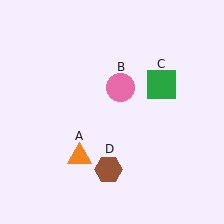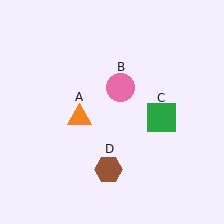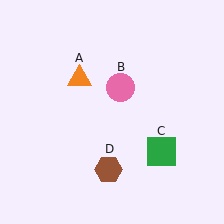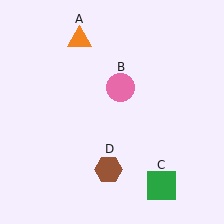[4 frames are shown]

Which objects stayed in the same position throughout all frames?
Pink circle (object B) and brown hexagon (object D) remained stationary.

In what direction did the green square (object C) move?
The green square (object C) moved down.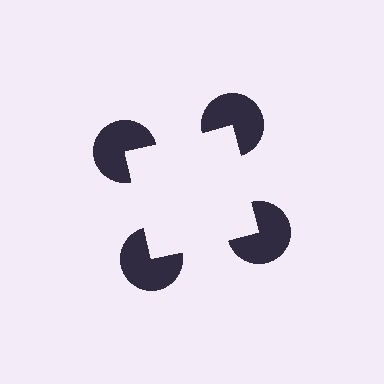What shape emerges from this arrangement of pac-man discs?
An illusory square — its edges are inferred from the aligned wedge cuts in the pac-man discs, not physically drawn.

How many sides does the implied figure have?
4 sides.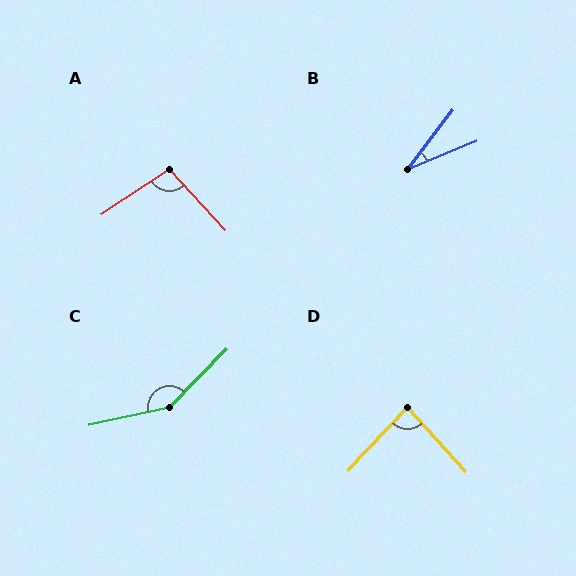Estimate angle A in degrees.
Approximately 99 degrees.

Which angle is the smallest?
B, at approximately 30 degrees.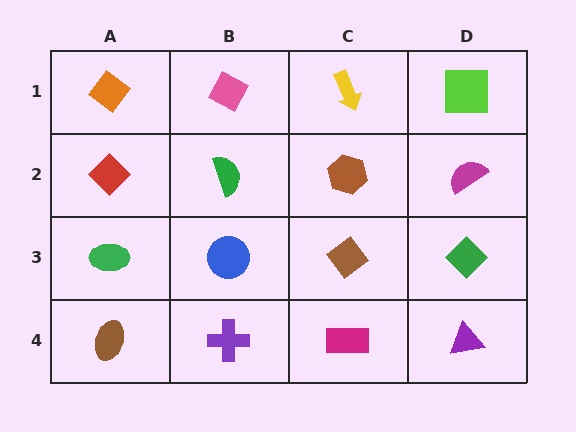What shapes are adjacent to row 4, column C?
A brown diamond (row 3, column C), a purple cross (row 4, column B), a purple triangle (row 4, column D).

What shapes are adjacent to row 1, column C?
A brown hexagon (row 2, column C), a pink diamond (row 1, column B), a lime square (row 1, column D).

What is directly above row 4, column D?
A green diamond.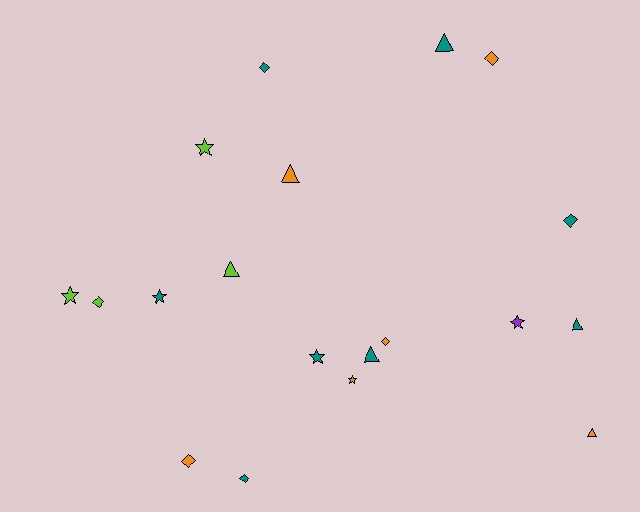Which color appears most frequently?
Teal, with 8 objects.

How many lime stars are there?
There are 2 lime stars.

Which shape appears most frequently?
Diamond, with 7 objects.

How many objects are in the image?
There are 19 objects.